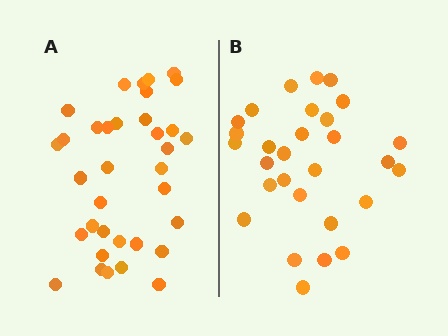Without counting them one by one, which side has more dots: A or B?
Region A (the left region) has more dots.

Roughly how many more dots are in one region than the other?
Region A has about 6 more dots than region B.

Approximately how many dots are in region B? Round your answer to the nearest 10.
About 30 dots. (The exact count is 29, which rounds to 30.)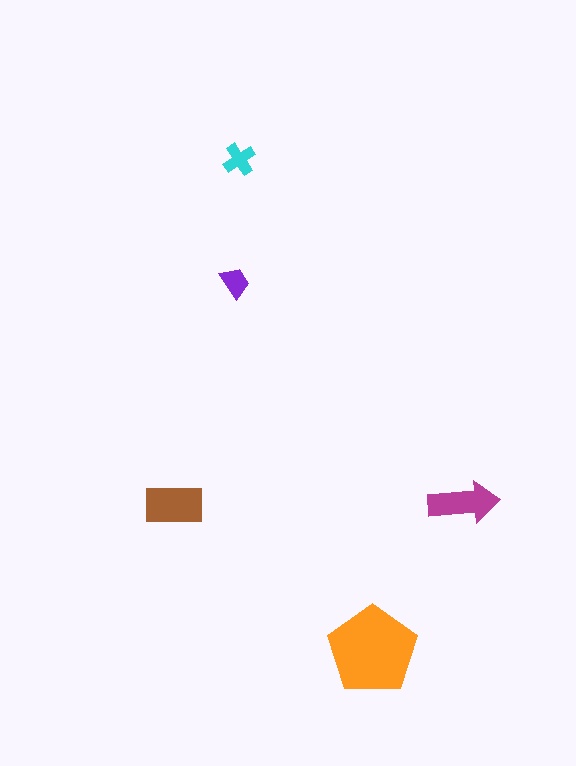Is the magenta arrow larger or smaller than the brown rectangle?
Smaller.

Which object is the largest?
The orange pentagon.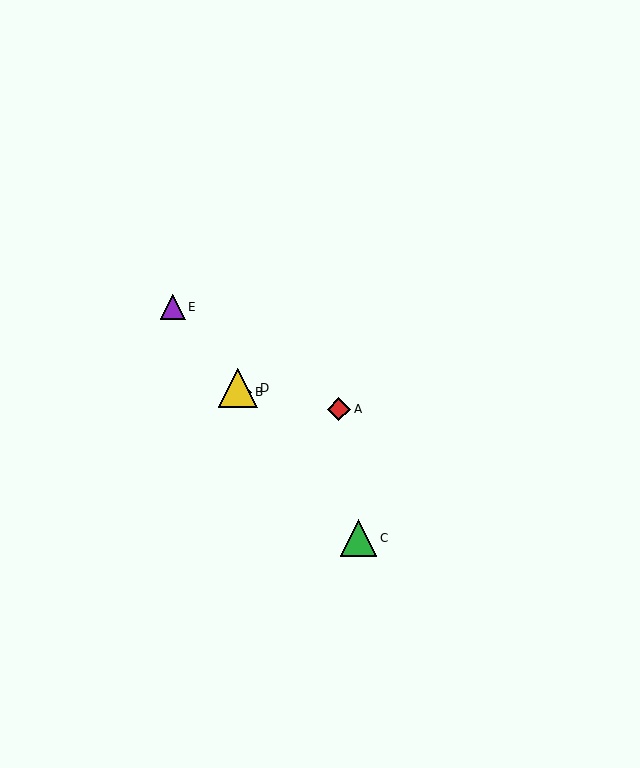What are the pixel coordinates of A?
Object A is at (339, 409).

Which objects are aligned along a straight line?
Objects B, C, D, E are aligned along a straight line.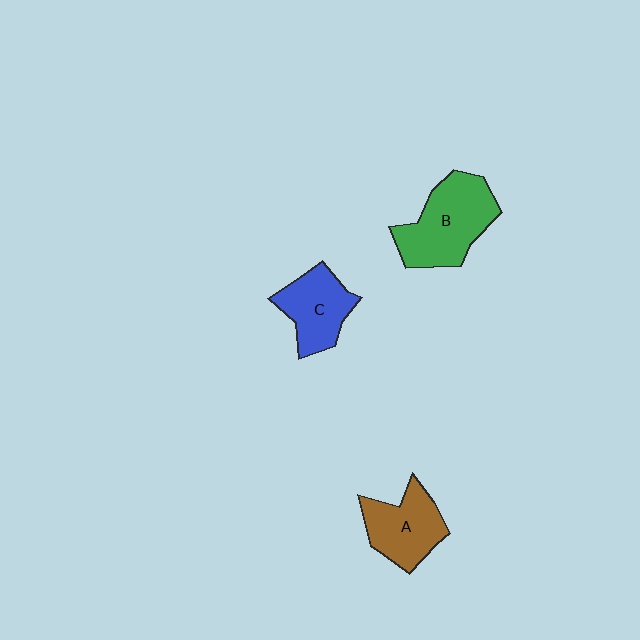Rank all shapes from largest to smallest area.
From largest to smallest: B (green), A (brown), C (blue).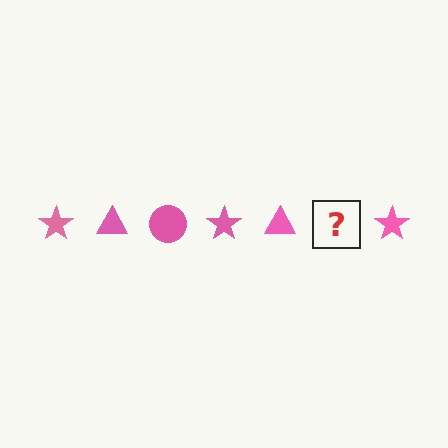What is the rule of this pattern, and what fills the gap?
The rule is that the pattern cycles through star, triangle, circle shapes in pink. The gap should be filled with a pink circle.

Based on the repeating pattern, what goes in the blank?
The blank should be a pink circle.